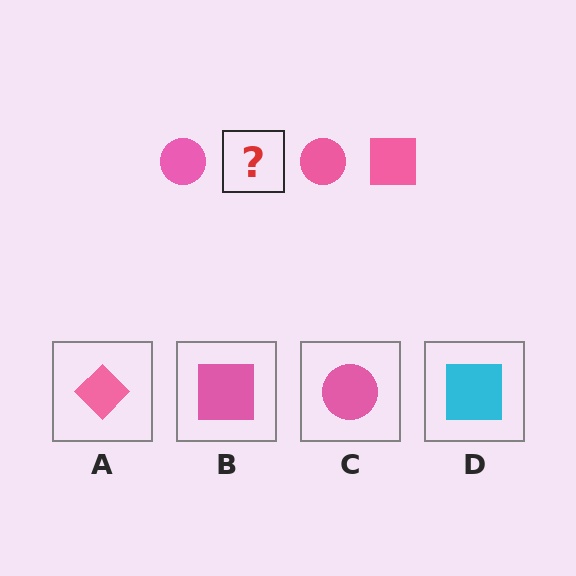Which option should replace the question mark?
Option B.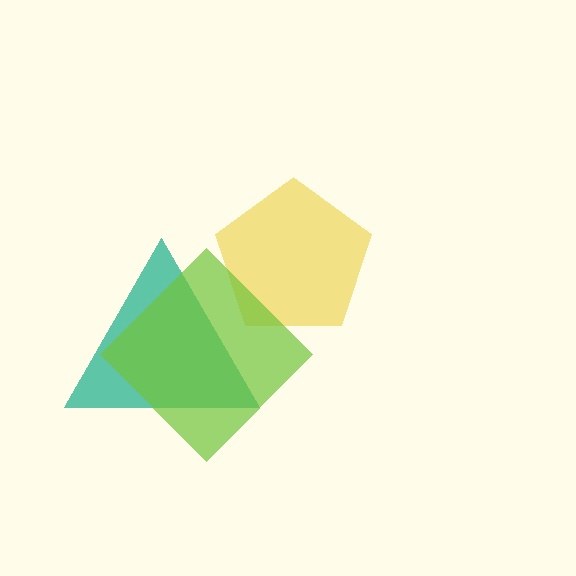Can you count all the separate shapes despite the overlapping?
Yes, there are 3 separate shapes.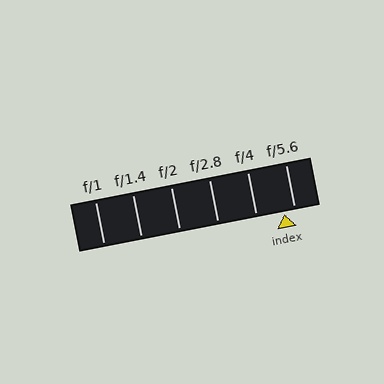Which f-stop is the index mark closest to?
The index mark is closest to f/5.6.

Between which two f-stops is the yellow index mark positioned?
The index mark is between f/4 and f/5.6.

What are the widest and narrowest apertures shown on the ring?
The widest aperture shown is f/1 and the narrowest is f/5.6.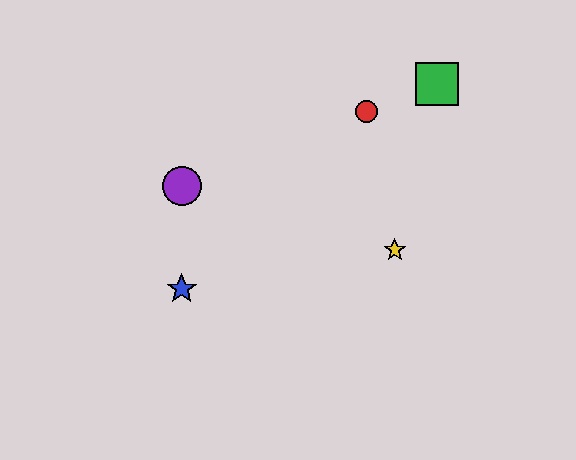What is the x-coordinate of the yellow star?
The yellow star is at x≈395.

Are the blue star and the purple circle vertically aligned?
Yes, both are at x≈182.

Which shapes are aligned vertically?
The blue star, the purple circle are aligned vertically.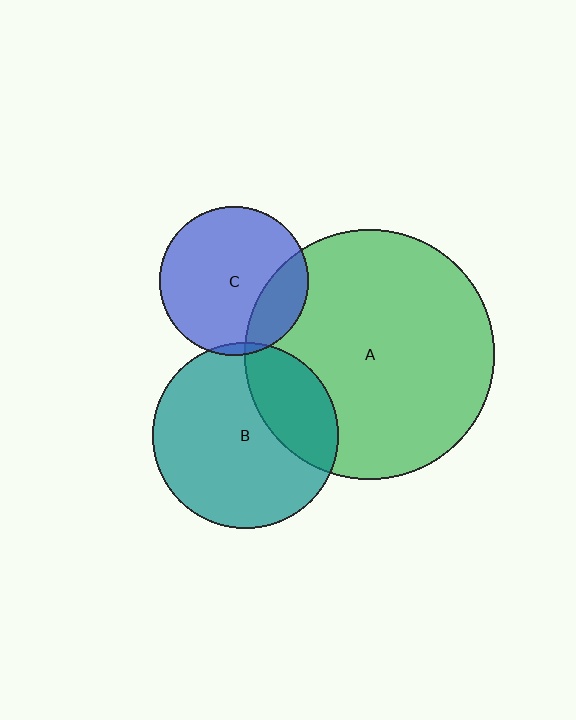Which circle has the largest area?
Circle A (green).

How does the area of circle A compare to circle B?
Approximately 1.8 times.